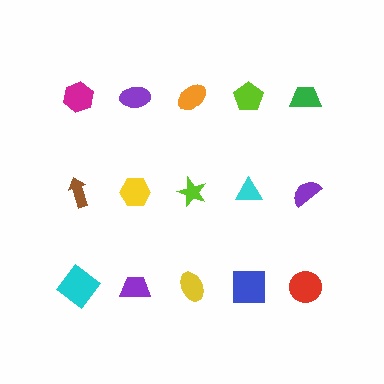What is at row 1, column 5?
A green trapezoid.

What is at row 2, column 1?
A brown arrow.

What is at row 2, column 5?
A purple semicircle.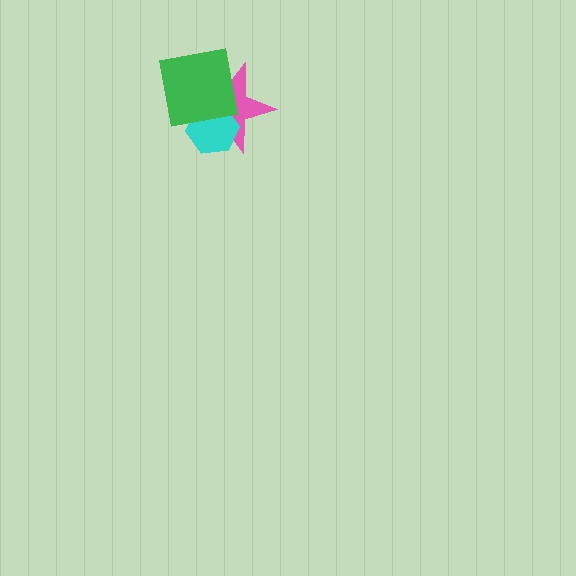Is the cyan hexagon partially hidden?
Yes, it is partially covered by another shape.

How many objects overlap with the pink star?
2 objects overlap with the pink star.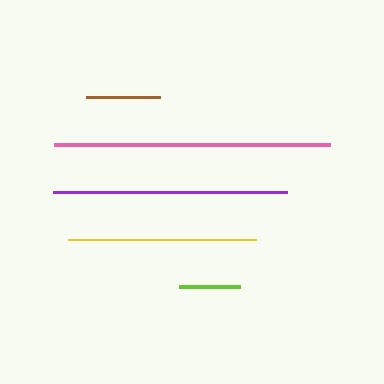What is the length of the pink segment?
The pink segment is approximately 276 pixels long.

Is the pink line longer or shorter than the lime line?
The pink line is longer than the lime line.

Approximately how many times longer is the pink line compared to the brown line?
The pink line is approximately 3.7 times the length of the brown line.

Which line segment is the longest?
The pink line is the longest at approximately 276 pixels.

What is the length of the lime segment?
The lime segment is approximately 62 pixels long.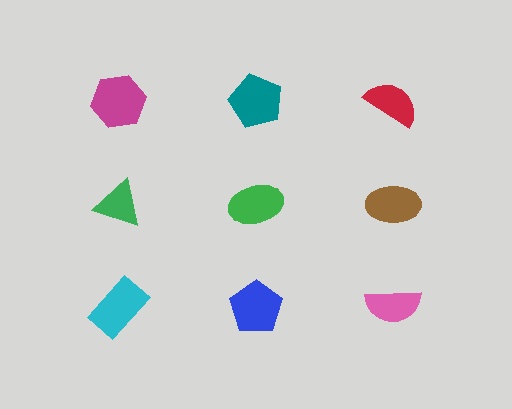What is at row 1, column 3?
A red semicircle.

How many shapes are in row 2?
3 shapes.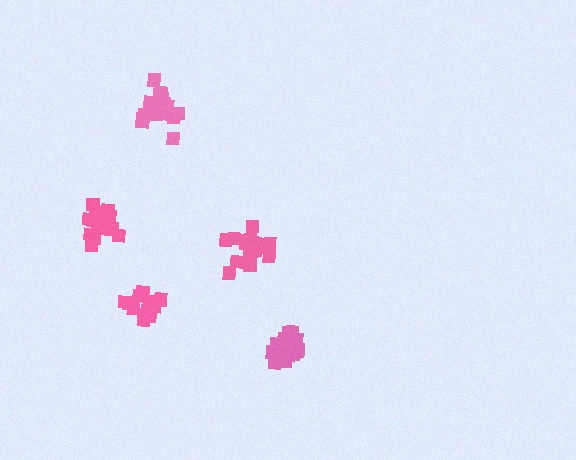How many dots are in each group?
Group 1: 18 dots, Group 2: 19 dots, Group 3: 15 dots, Group 4: 19 dots, Group 5: 18 dots (89 total).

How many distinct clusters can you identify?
There are 5 distinct clusters.